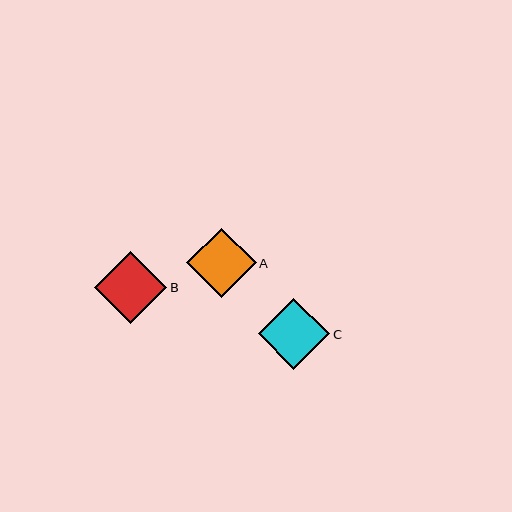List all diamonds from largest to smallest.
From largest to smallest: B, C, A.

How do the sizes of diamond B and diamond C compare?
Diamond B and diamond C are approximately the same size.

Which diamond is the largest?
Diamond B is the largest with a size of approximately 72 pixels.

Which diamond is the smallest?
Diamond A is the smallest with a size of approximately 69 pixels.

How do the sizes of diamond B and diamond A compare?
Diamond B and diamond A are approximately the same size.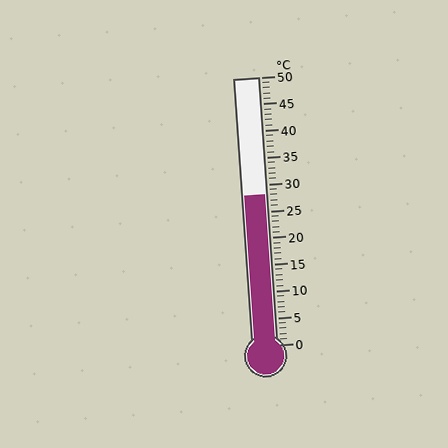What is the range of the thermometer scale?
The thermometer scale ranges from 0°C to 50°C.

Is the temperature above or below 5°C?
The temperature is above 5°C.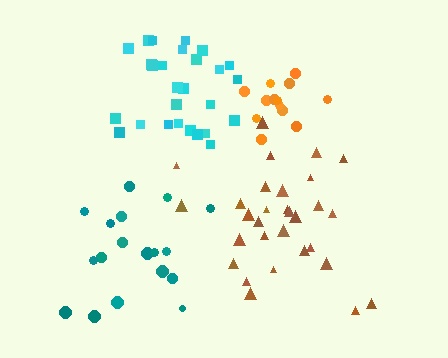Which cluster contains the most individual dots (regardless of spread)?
Brown (30).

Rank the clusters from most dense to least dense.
orange, cyan, brown, teal.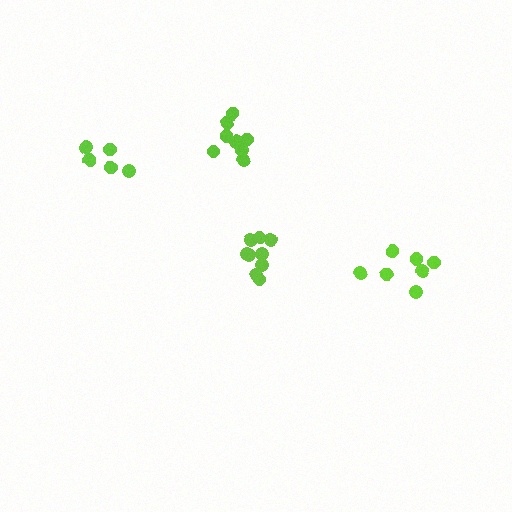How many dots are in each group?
Group 1: 8 dots, Group 2: 7 dots, Group 3: 6 dots, Group 4: 9 dots (30 total).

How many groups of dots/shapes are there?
There are 4 groups.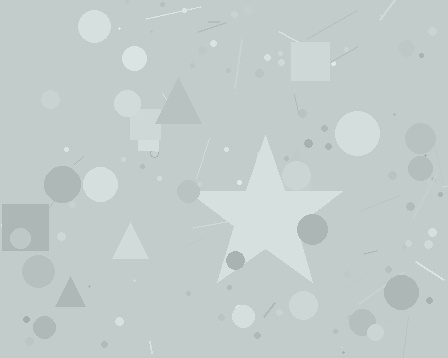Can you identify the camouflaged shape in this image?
The camouflaged shape is a star.